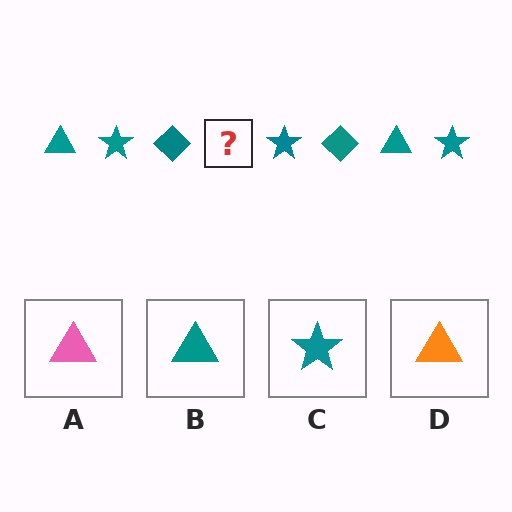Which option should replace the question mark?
Option B.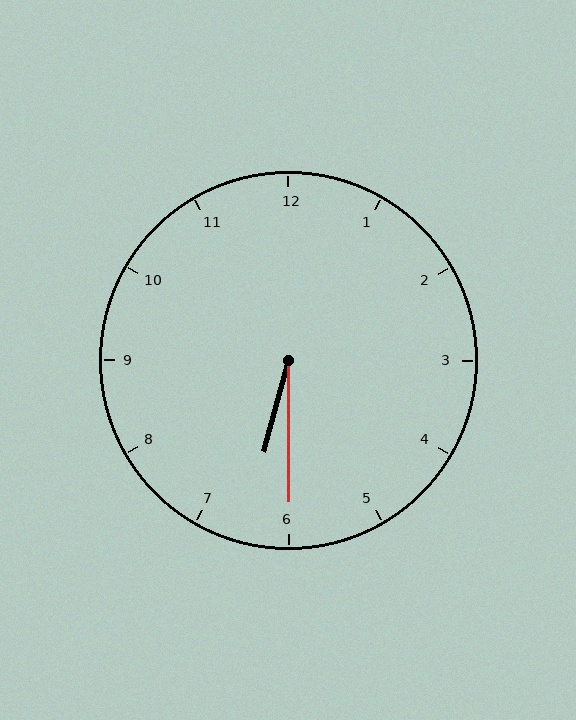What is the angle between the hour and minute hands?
Approximately 15 degrees.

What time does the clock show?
6:30.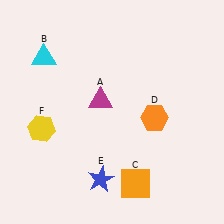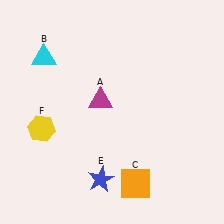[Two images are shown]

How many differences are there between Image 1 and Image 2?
There is 1 difference between the two images.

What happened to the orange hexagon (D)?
The orange hexagon (D) was removed in Image 2. It was in the bottom-right area of Image 1.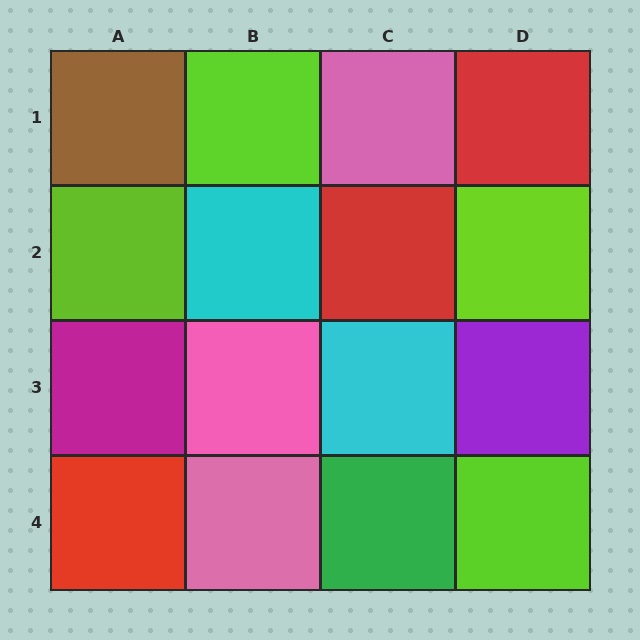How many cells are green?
1 cell is green.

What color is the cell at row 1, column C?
Pink.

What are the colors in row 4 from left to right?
Red, pink, green, lime.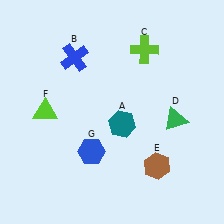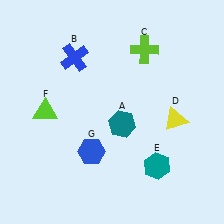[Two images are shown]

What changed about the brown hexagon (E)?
In Image 1, E is brown. In Image 2, it changed to teal.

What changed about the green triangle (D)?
In Image 1, D is green. In Image 2, it changed to yellow.